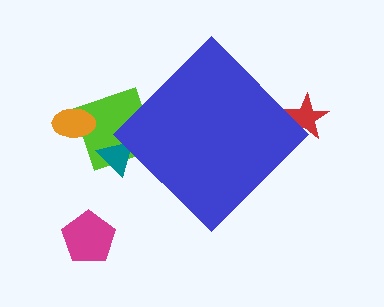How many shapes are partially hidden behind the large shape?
3 shapes are partially hidden.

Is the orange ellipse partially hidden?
No, the orange ellipse is fully visible.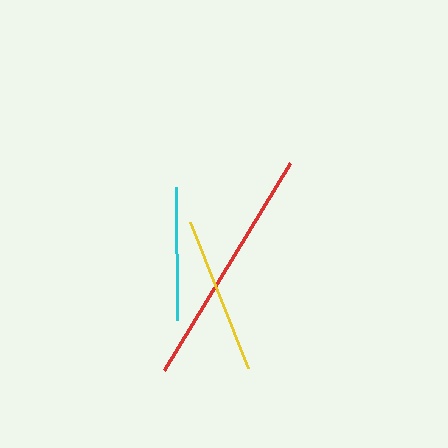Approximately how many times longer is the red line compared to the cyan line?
The red line is approximately 1.8 times the length of the cyan line.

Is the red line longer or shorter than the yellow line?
The red line is longer than the yellow line.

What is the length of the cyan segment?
The cyan segment is approximately 133 pixels long.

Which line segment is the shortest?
The cyan line is the shortest at approximately 133 pixels.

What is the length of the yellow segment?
The yellow segment is approximately 157 pixels long.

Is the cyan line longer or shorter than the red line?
The red line is longer than the cyan line.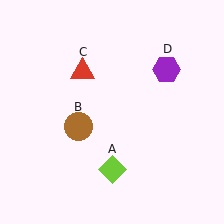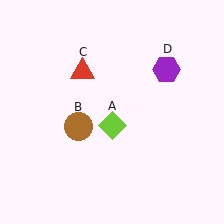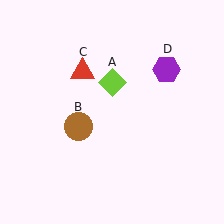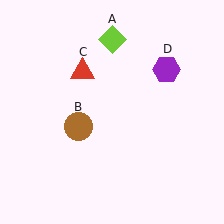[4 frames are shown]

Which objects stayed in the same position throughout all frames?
Brown circle (object B) and red triangle (object C) and purple hexagon (object D) remained stationary.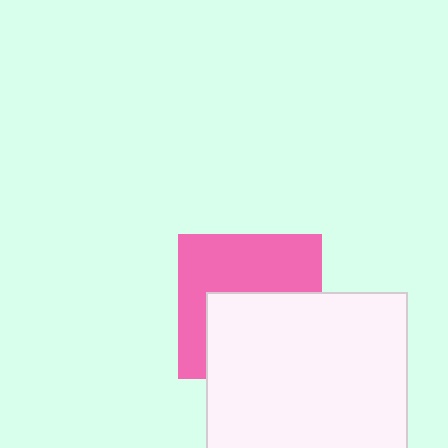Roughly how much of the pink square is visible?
About half of it is visible (roughly 51%).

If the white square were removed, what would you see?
You would see the complete pink square.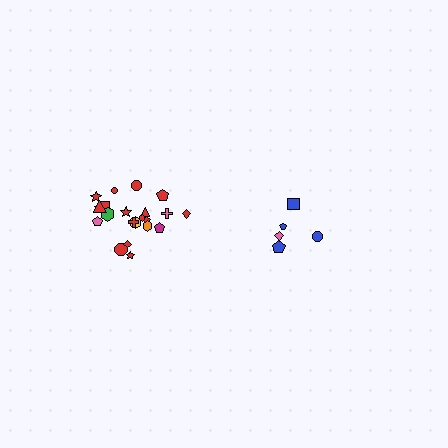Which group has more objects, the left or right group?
The left group.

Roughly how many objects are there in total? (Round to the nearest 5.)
Roughly 25 objects in total.